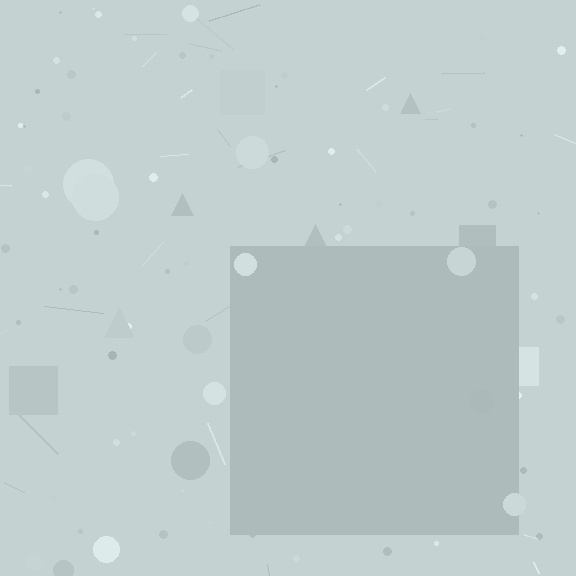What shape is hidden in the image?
A square is hidden in the image.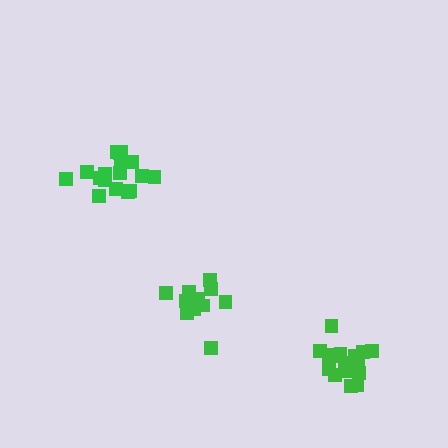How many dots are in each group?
Group 1: 20 dots, Group 2: 15 dots, Group 3: 17 dots (52 total).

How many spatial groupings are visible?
There are 3 spatial groupings.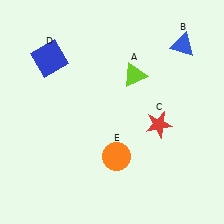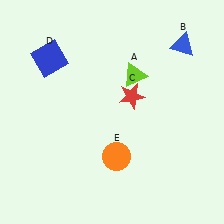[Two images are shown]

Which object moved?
The red star (C) moved up.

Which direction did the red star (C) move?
The red star (C) moved up.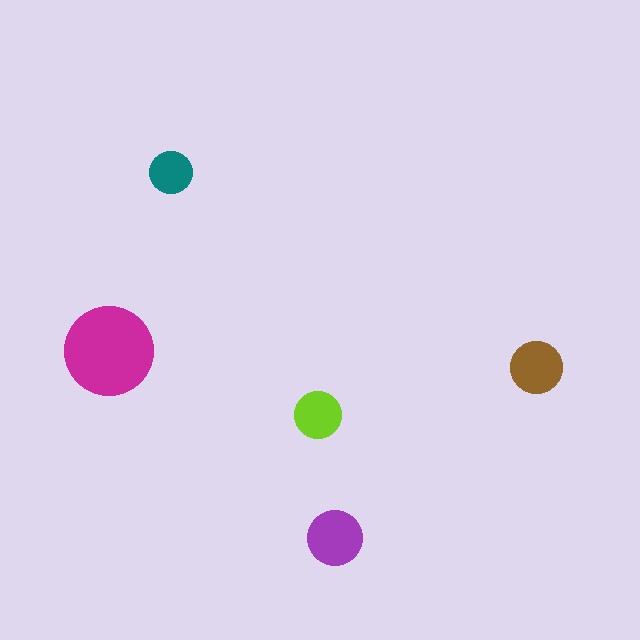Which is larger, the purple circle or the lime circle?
The purple one.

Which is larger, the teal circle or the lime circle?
The lime one.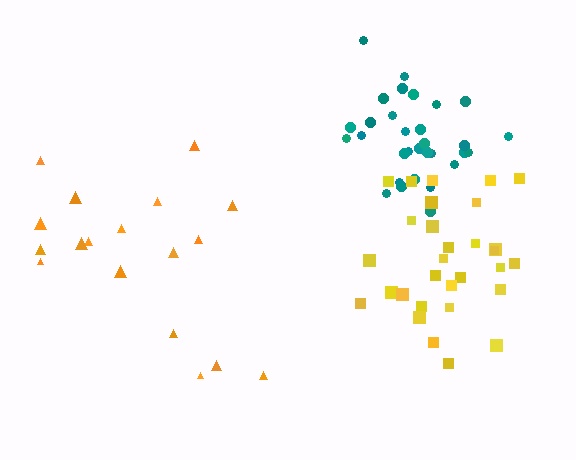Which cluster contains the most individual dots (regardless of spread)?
Teal (31).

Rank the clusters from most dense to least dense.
teal, yellow, orange.